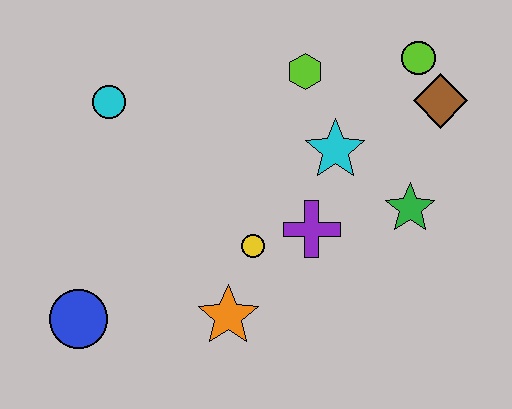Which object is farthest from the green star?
The blue circle is farthest from the green star.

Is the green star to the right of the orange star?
Yes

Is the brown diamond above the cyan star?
Yes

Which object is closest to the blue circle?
The orange star is closest to the blue circle.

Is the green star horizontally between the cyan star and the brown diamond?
Yes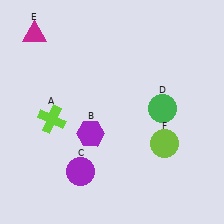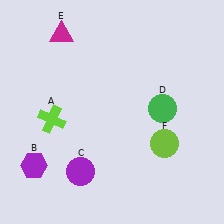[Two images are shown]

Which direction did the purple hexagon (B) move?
The purple hexagon (B) moved left.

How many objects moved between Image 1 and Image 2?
2 objects moved between the two images.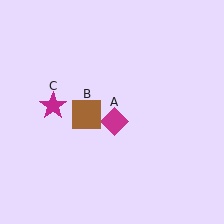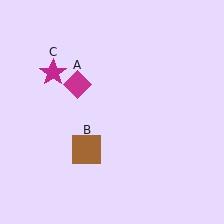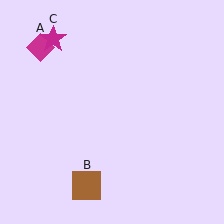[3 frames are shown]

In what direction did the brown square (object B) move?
The brown square (object B) moved down.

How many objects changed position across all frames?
3 objects changed position: magenta diamond (object A), brown square (object B), magenta star (object C).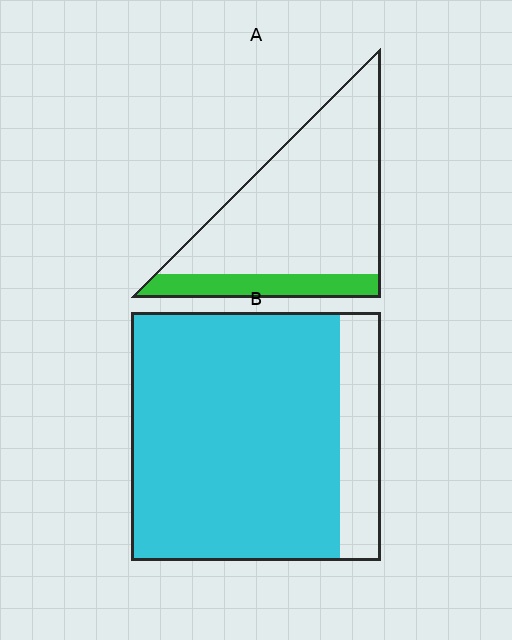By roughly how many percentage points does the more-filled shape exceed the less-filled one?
By roughly 65 percentage points (B over A).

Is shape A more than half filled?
No.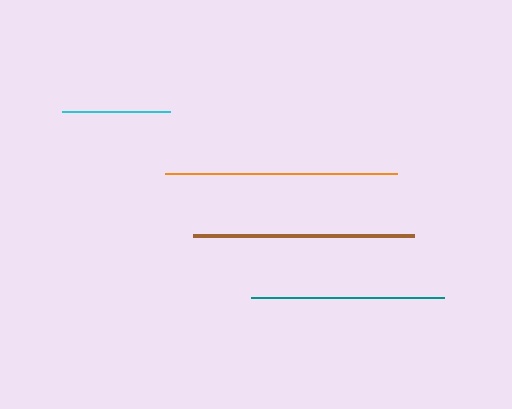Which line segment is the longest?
The orange line is the longest at approximately 231 pixels.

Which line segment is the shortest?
The cyan line is the shortest at approximately 108 pixels.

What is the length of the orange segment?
The orange segment is approximately 231 pixels long.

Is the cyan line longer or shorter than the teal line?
The teal line is longer than the cyan line.